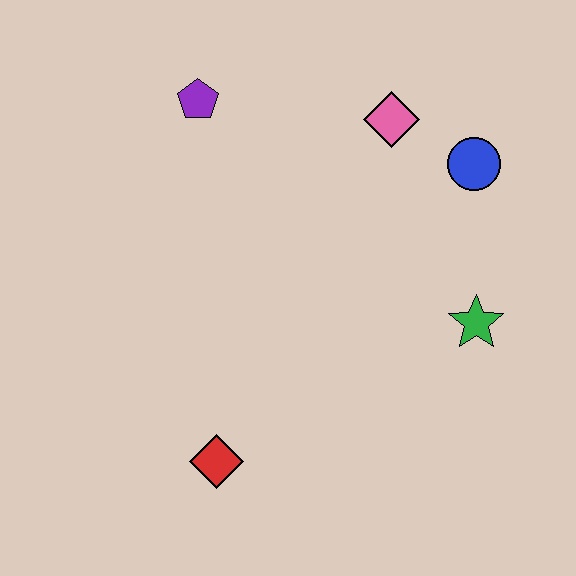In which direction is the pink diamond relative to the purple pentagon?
The pink diamond is to the right of the purple pentagon.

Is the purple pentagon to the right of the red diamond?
No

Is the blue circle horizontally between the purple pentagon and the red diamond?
No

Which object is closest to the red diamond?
The green star is closest to the red diamond.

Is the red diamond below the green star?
Yes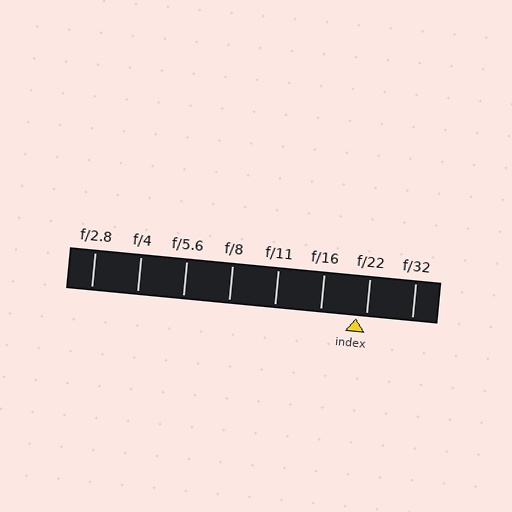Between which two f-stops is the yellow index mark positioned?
The index mark is between f/16 and f/22.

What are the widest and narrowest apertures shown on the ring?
The widest aperture shown is f/2.8 and the narrowest is f/32.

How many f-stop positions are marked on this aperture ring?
There are 8 f-stop positions marked.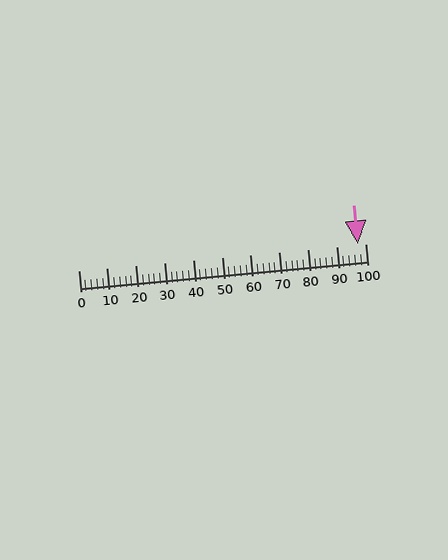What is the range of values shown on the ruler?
The ruler shows values from 0 to 100.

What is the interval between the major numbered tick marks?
The major tick marks are spaced 10 units apart.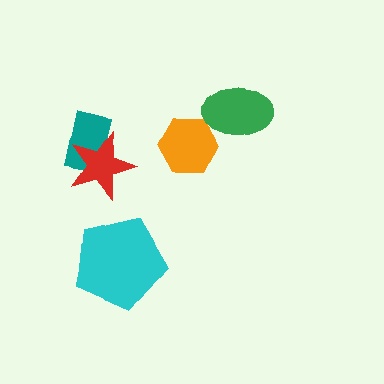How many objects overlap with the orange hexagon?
0 objects overlap with the orange hexagon.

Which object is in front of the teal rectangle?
The red star is in front of the teal rectangle.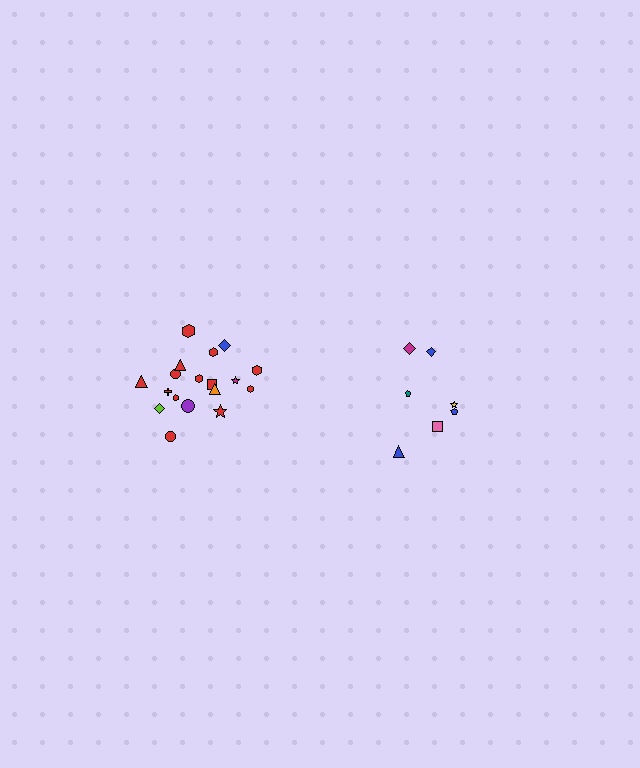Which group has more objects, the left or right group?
The left group.